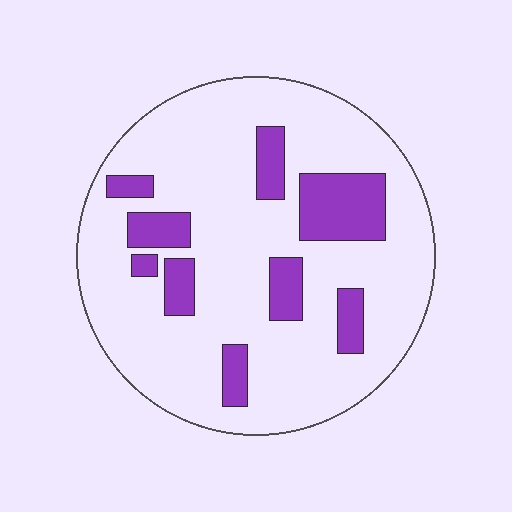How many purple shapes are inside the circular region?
9.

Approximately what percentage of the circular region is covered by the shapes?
Approximately 20%.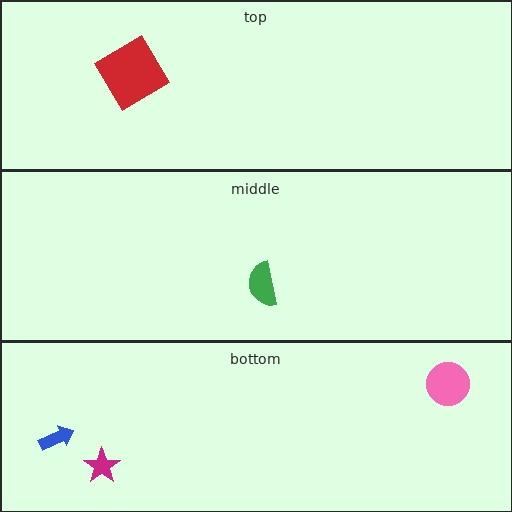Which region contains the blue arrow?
The bottom region.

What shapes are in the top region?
The red diamond.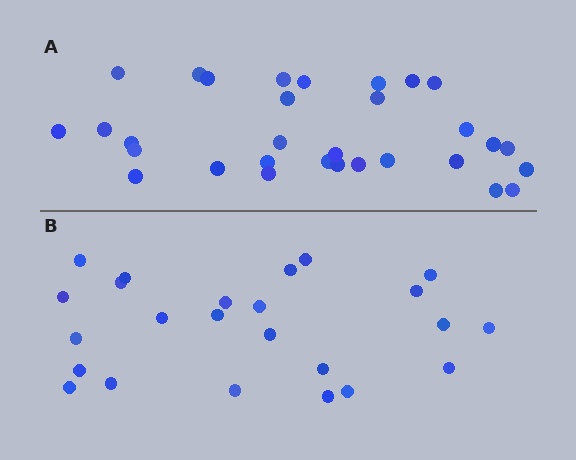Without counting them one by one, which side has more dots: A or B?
Region A (the top region) has more dots.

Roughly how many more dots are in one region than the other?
Region A has roughly 8 or so more dots than region B.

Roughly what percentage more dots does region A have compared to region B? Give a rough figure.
About 30% more.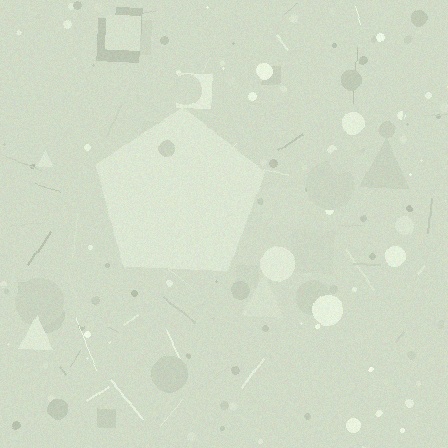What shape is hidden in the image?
A pentagon is hidden in the image.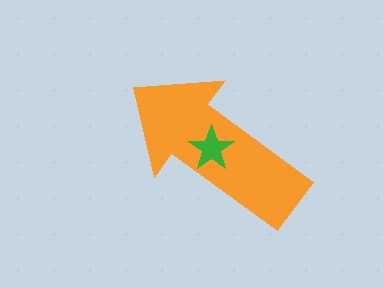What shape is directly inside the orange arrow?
The green star.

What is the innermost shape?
The green star.